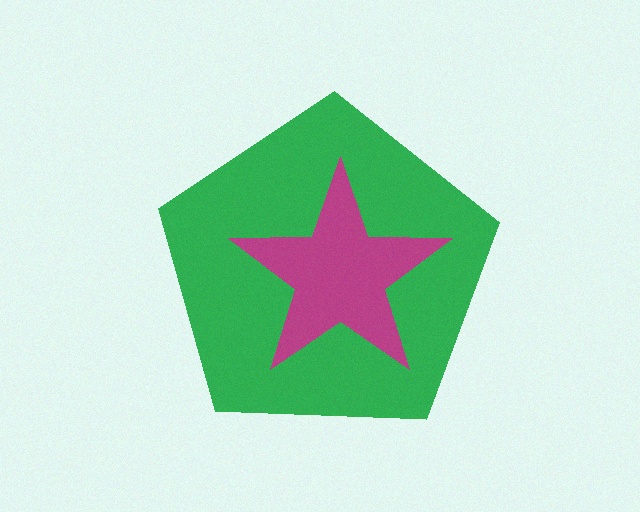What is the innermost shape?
The magenta star.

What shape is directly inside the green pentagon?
The magenta star.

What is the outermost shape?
The green pentagon.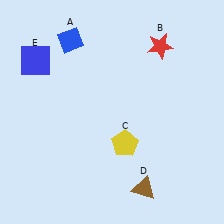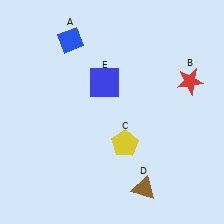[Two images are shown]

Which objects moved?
The objects that moved are: the red star (B), the blue square (E).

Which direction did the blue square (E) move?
The blue square (E) moved right.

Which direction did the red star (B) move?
The red star (B) moved down.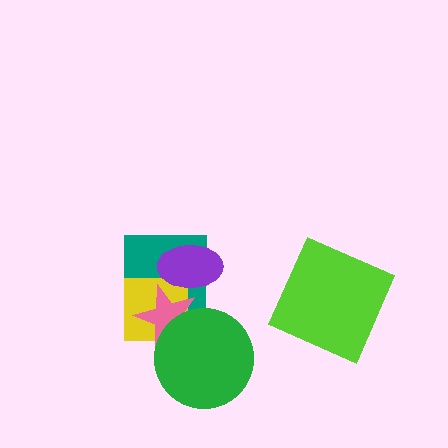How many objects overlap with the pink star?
4 objects overlap with the pink star.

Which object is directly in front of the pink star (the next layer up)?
The green circle is directly in front of the pink star.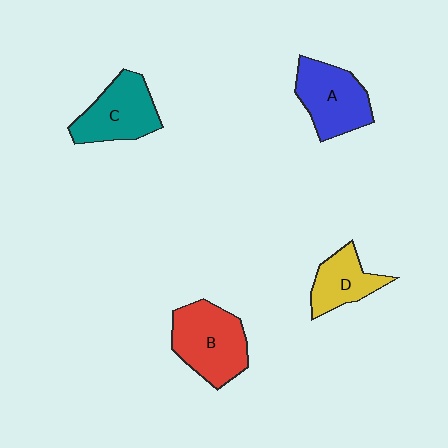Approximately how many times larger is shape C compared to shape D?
Approximately 1.3 times.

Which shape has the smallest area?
Shape D (yellow).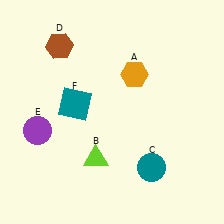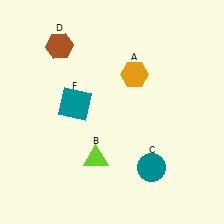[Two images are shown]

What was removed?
The purple circle (E) was removed in Image 2.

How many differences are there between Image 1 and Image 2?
There is 1 difference between the two images.